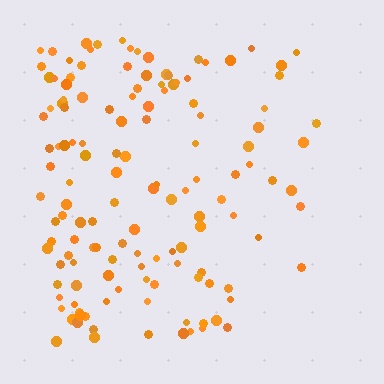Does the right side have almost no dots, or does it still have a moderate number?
Still a moderate number, just noticeably fewer than the left.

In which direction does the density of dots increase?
From right to left, with the left side densest.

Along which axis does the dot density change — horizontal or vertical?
Horizontal.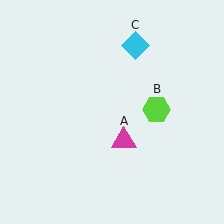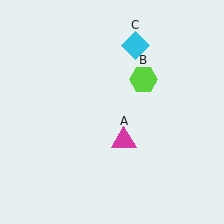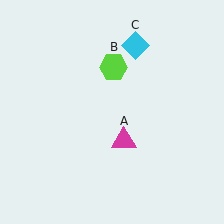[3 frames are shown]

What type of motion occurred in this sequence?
The lime hexagon (object B) rotated counterclockwise around the center of the scene.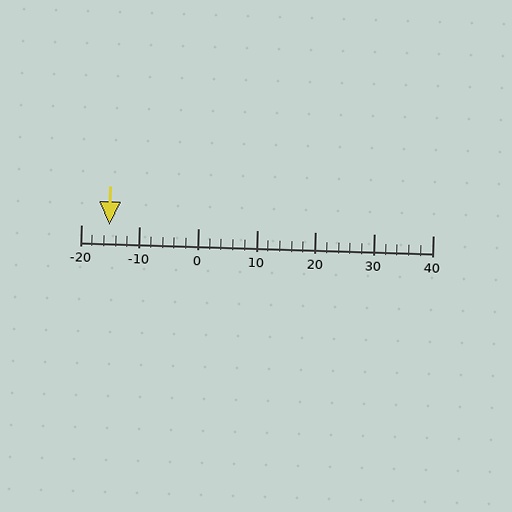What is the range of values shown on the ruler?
The ruler shows values from -20 to 40.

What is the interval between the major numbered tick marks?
The major tick marks are spaced 10 units apart.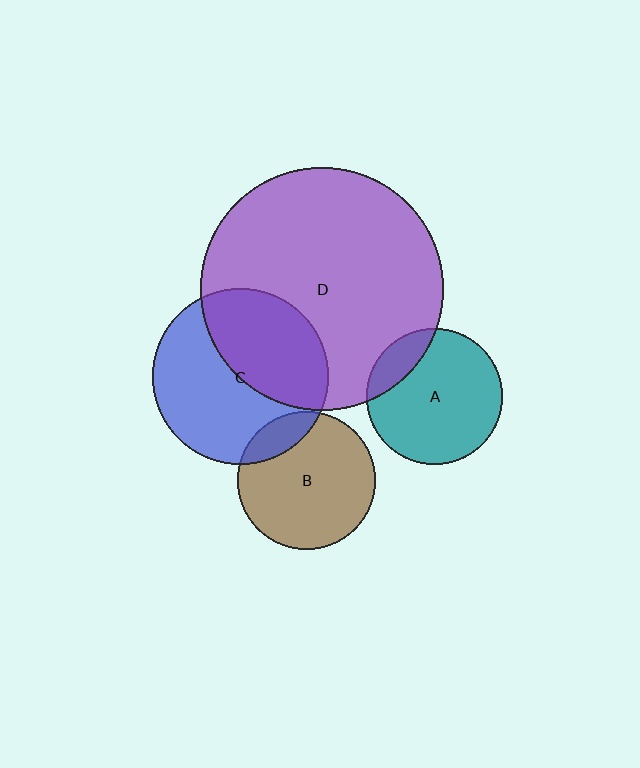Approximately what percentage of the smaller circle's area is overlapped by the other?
Approximately 15%.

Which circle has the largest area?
Circle D (purple).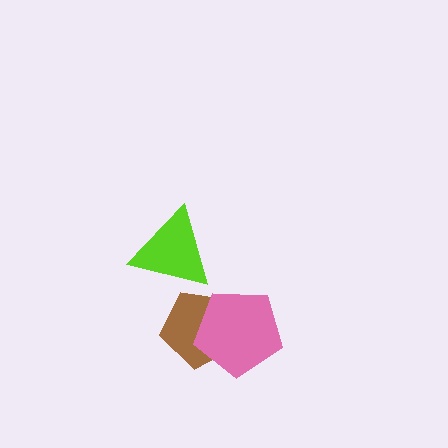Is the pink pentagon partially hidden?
No, no other shape covers it.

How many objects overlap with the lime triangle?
0 objects overlap with the lime triangle.